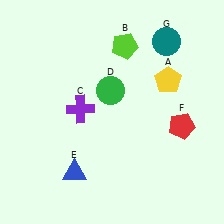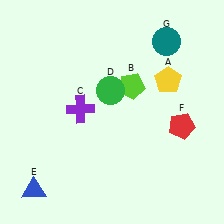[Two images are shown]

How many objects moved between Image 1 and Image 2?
2 objects moved between the two images.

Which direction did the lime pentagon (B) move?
The lime pentagon (B) moved down.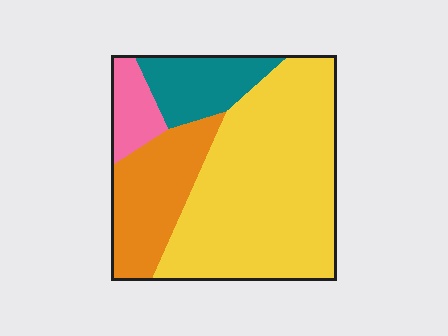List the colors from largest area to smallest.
From largest to smallest: yellow, orange, teal, pink.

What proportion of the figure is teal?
Teal takes up about one eighth (1/8) of the figure.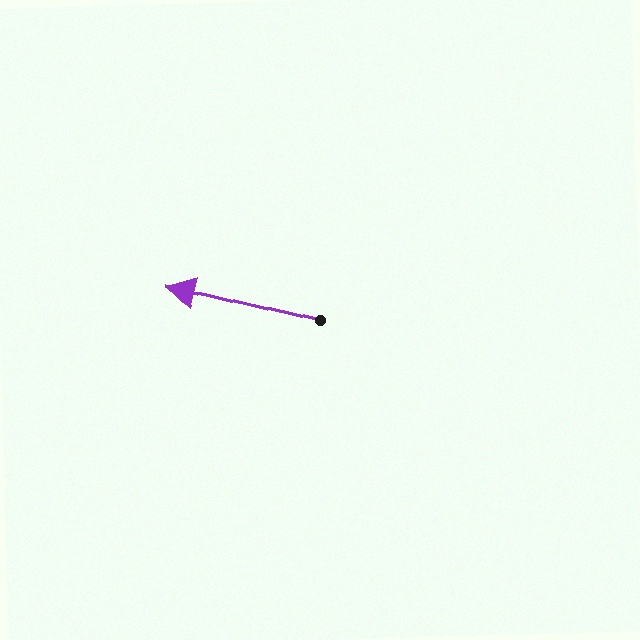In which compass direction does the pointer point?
West.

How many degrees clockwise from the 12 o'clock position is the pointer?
Approximately 284 degrees.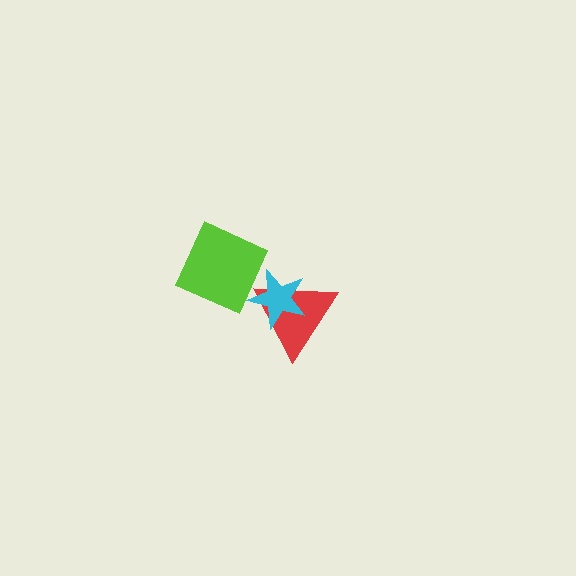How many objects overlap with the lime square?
0 objects overlap with the lime square.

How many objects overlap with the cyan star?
1 object overlaps with the cyan star.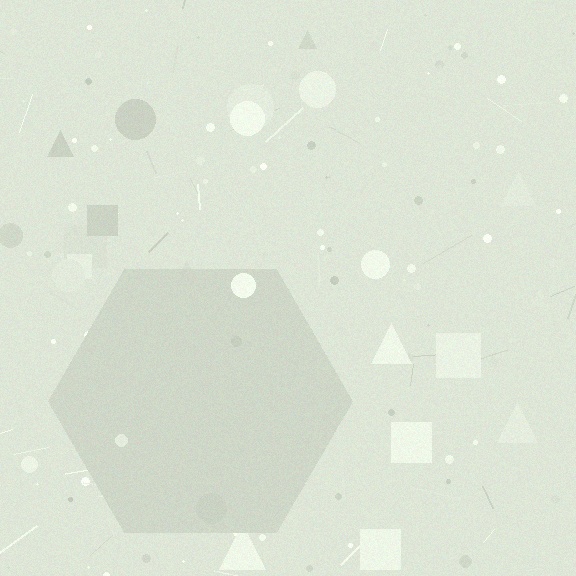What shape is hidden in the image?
A hexagon is hidden in the image.